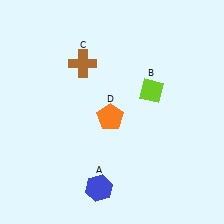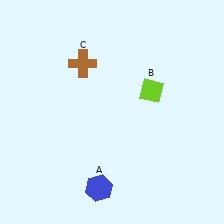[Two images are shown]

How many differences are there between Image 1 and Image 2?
There is 1 difference between the two images.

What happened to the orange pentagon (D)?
The orange pentagon (D) was removed in Image 2. It was in the bottom-left area of Image 1.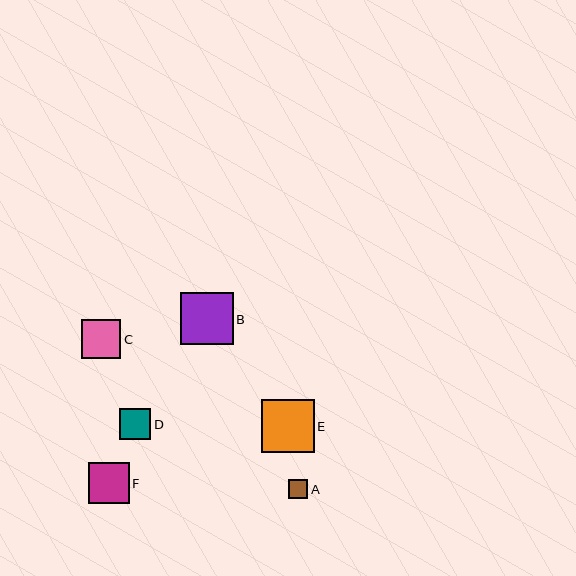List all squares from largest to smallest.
From largest to smallest: E, B, F, C, D, A.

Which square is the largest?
Square E is the largest with a size of approximately 53 pixels.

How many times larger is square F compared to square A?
Square F is approximately 2.1 times the size of square A.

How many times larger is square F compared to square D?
Square F is approximately 1.3 times the size of square D.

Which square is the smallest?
Square A is the smallest with a size of approximately 19 pixels.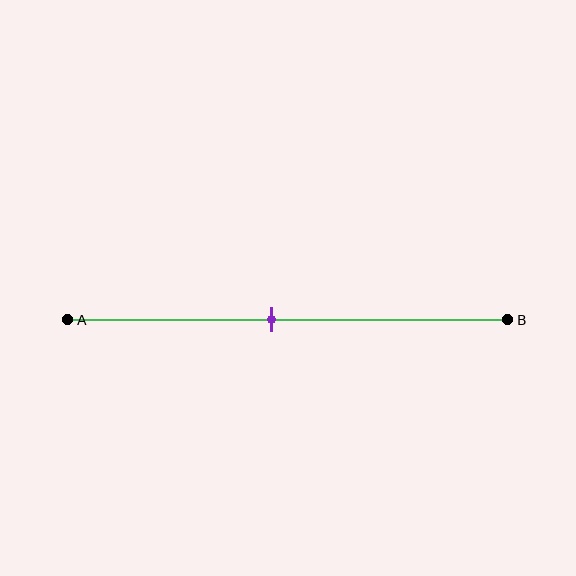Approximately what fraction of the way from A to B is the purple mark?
The purple mark is approximately 45% of the way from A to B.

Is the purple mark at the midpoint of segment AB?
No, the mark is at about 45% from A, not at the 50% midpoint.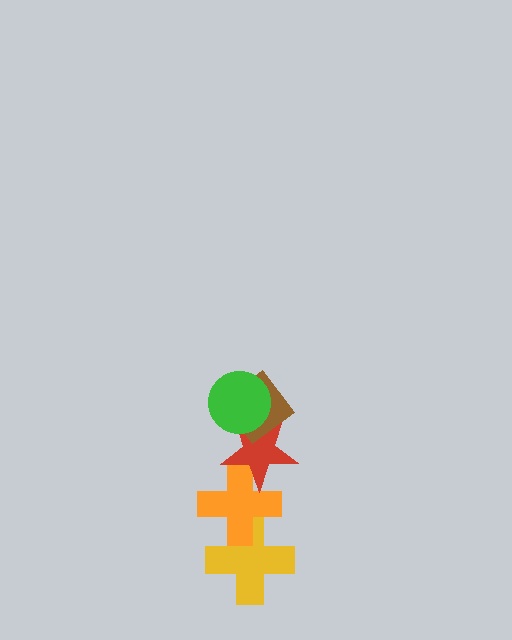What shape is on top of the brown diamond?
The green circle is on top of the brown diamond.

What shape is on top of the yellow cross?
The orange cross is on top of the yellow cross.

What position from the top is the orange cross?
The orange cross is 4th from the top.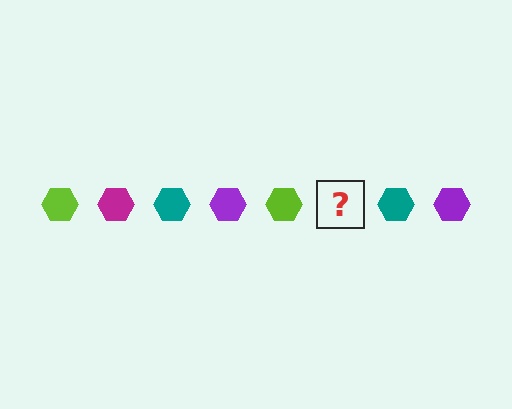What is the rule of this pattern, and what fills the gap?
The rule is that the pattern cycles through lime, magenta, teal, purple hexagons. The gap should be filled with a magenta hexagon.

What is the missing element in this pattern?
The missing element is a magenta hexagon.